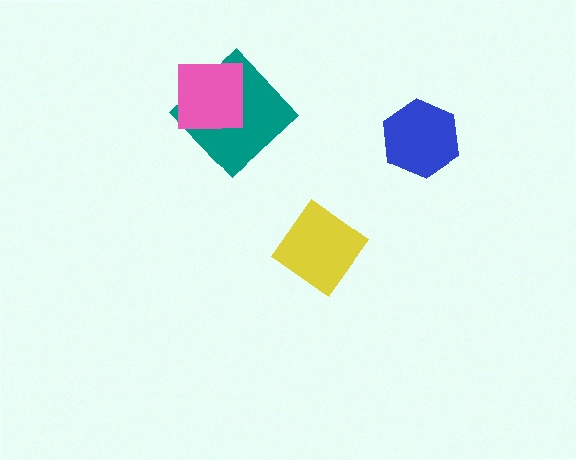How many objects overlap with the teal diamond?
1 object overlaps with the teal diamond.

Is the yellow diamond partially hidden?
No, no other shape covers it.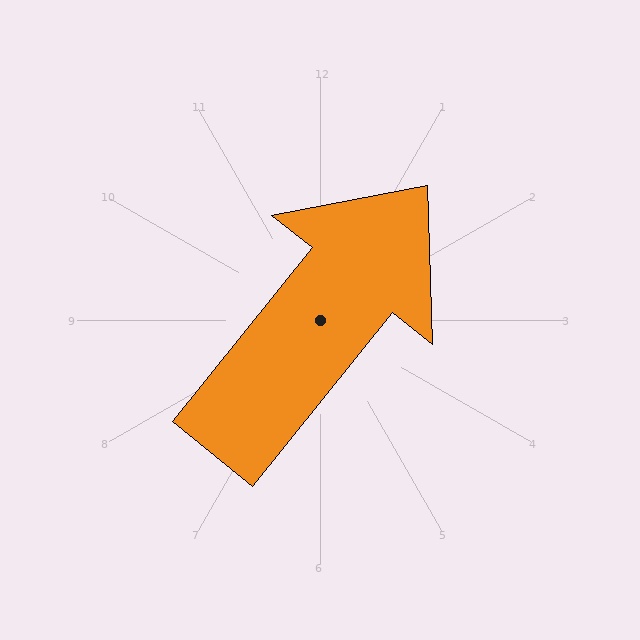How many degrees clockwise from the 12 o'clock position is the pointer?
Approximately 39 degrees.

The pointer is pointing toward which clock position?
Roughly 1 o'clock.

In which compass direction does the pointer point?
Northeast.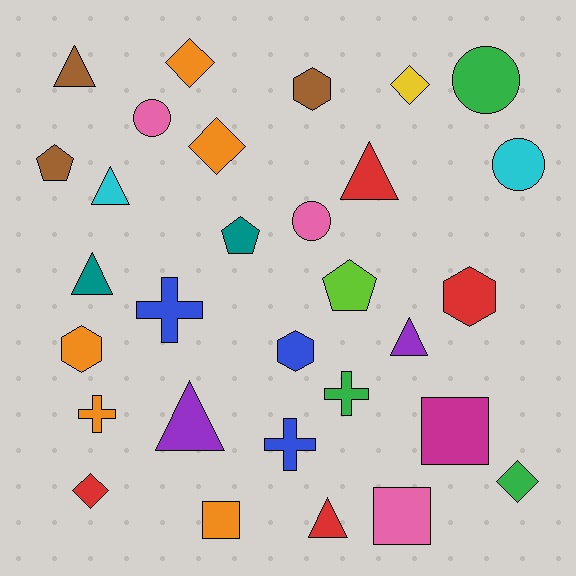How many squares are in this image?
There are 3 squares.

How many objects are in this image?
There are 30 objects.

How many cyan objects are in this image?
There are 2 cyan objects.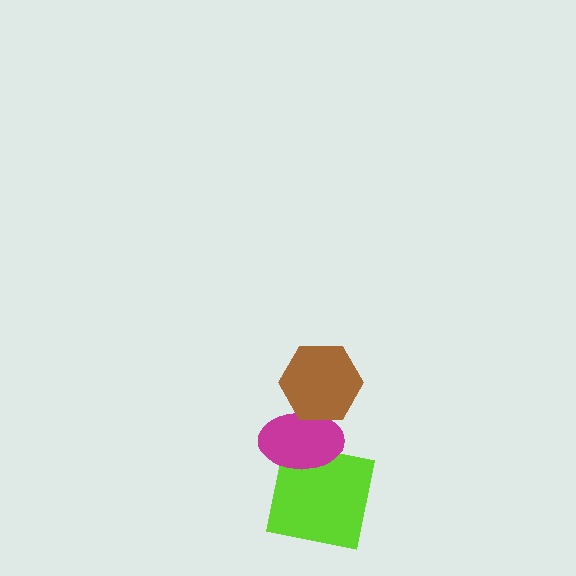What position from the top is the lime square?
The lime square is 3rd from the top.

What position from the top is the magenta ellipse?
The magenta ellipse is 2nd from the top.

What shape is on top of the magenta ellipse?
The brown hexagon is on top of the magenta ellipse.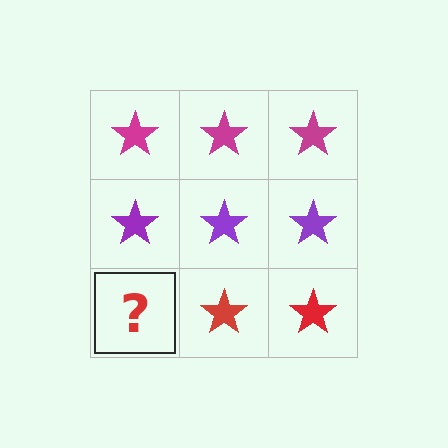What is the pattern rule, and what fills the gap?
The rule is that each row has a consistent color. The gap should be filled with a red star.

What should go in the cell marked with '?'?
The missing cell should contain a red star.